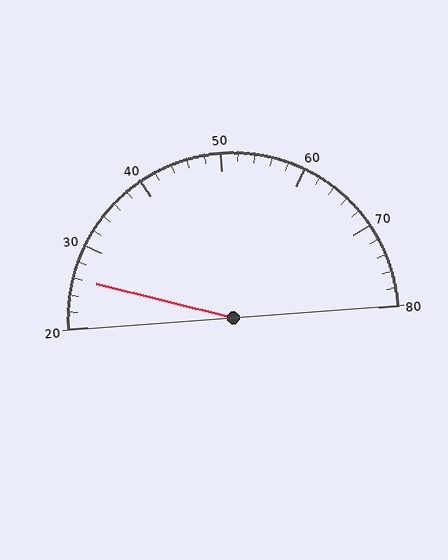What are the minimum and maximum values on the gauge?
The gauge ranges from 20 to 80.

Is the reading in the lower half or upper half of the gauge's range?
The reading is in the lower half of the range (20 to 80).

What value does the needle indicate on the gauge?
The needle indicates approximately 26.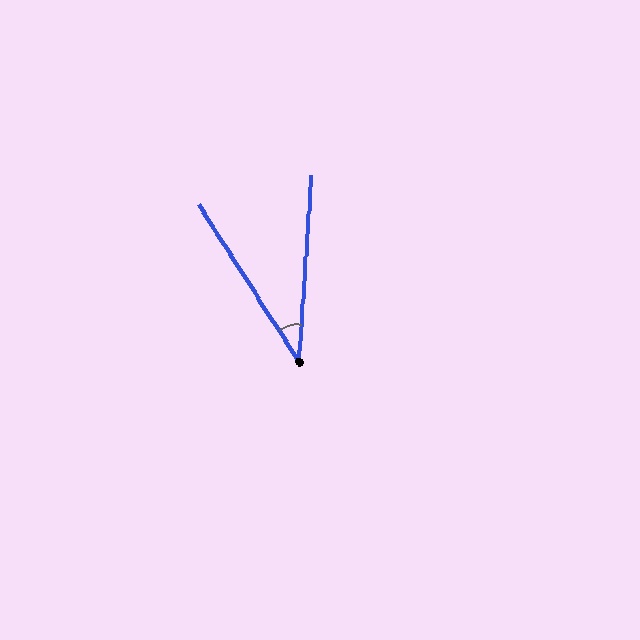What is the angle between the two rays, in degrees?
Approximately 36 degrees.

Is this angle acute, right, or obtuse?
It is acute.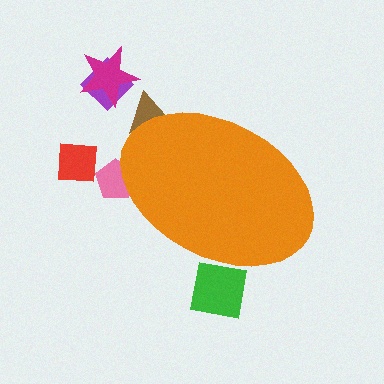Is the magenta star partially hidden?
No, the magenta star is fully visible.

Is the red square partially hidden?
No, the red square is fully visible.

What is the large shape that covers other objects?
An orange ellipse.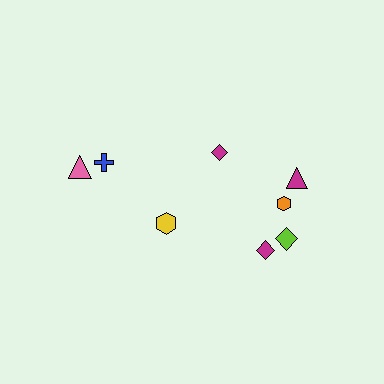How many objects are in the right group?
There are 5 objects.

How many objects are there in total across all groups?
There are 8 objects.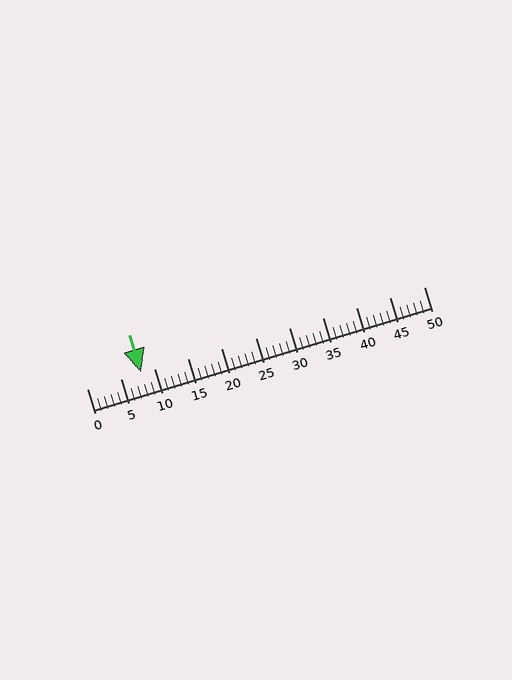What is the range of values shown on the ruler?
The ruler shows values from 0 to 50.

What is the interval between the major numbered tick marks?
The major tick marks are spaced 5 units apart.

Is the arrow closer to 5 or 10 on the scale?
The arrow is closer to 10.